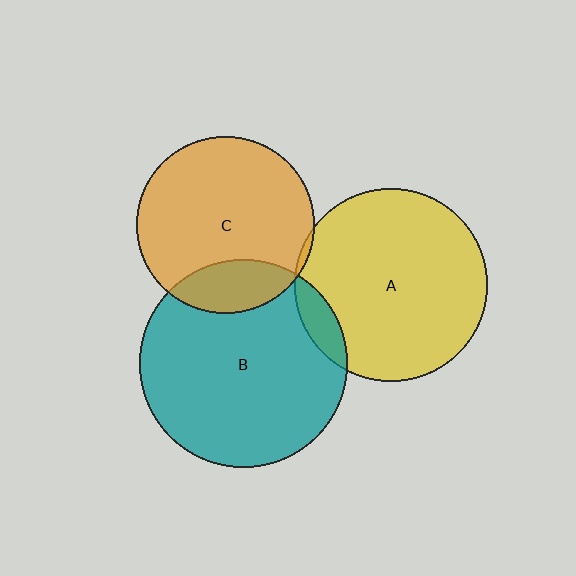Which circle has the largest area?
Circle B (teal).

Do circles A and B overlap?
Yes.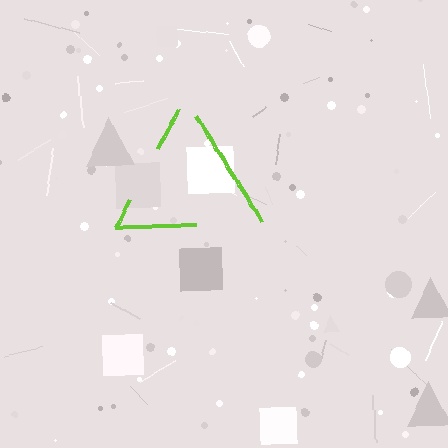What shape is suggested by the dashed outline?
The dashed outline suggests a triangle.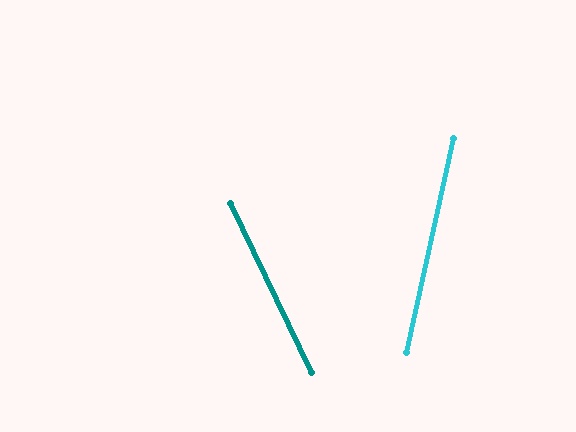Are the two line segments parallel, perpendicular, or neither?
Neither parallel nor perpendicular — they differ by about 38°.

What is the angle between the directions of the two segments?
Approximately 38 degrees.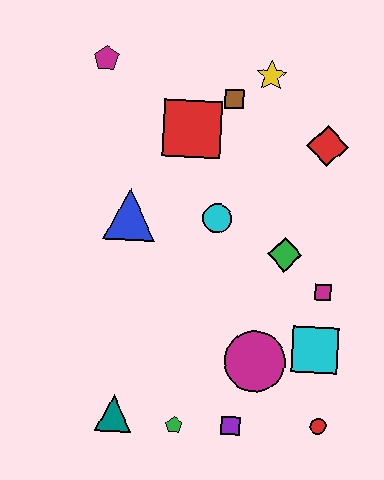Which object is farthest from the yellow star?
The teal triangle is farthest from the yellow star.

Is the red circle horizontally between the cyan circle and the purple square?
No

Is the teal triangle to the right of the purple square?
No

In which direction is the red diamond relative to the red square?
The red diamond is to the right of the red square.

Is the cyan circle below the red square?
Yes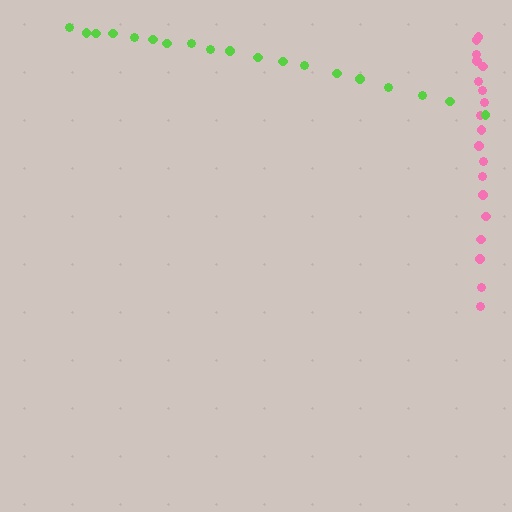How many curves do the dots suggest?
There are 2 distinct paths.